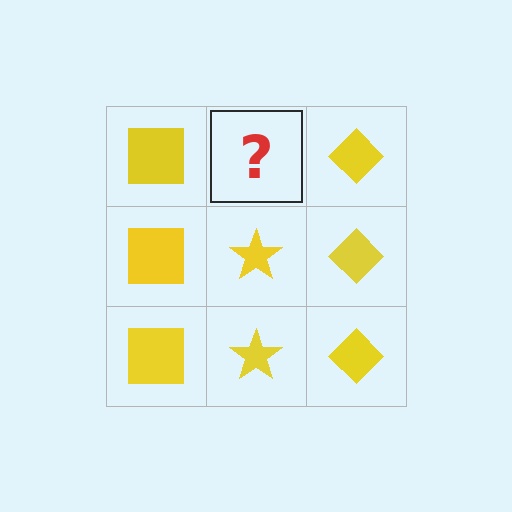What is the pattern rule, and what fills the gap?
The rule is that each column has a consistent shape. The gap should be filled with a yellow star.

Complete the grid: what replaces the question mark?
The question mark should be replaced with a yellow star.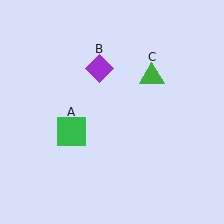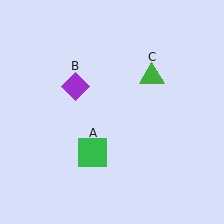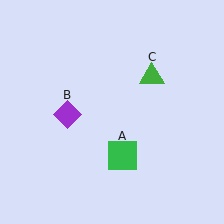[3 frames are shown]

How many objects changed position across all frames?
2 objects changed position: green square (object A), purple diamond (object B).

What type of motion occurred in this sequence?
The green square (object A), purple diamond (object B) rotated counterclockwise around the center of the scene.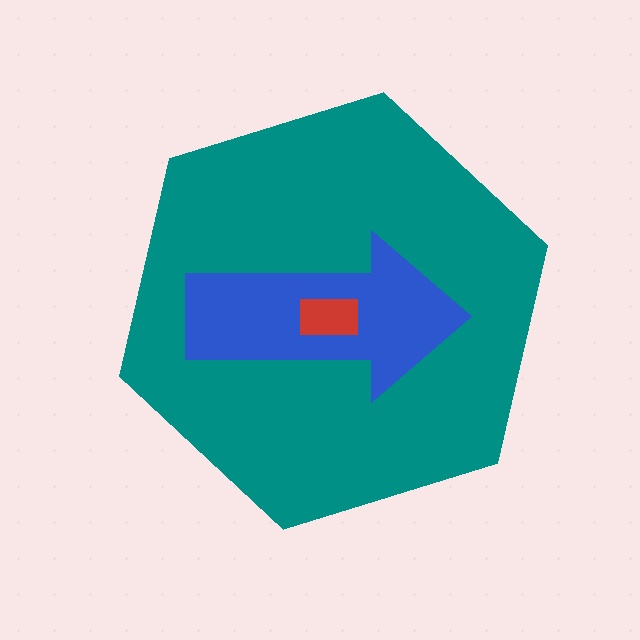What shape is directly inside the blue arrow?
The red rectangle.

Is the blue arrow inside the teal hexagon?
Yes.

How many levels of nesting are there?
3.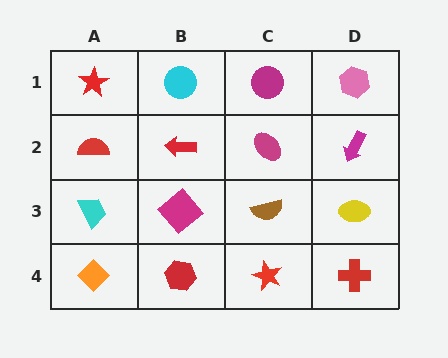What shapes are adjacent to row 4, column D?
A yellow ellipse (row 3, column D), a red star (row 4, column C).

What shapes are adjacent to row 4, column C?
A brown semicircle (row 3, column C), a red hexagon (row 4, column B), a red cross (row 4, column D).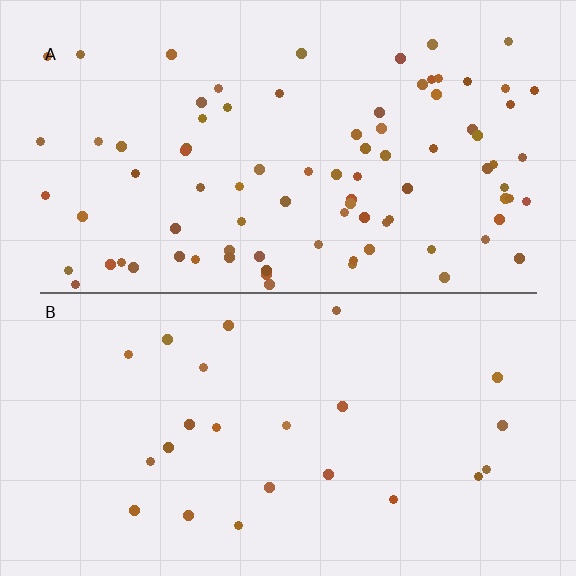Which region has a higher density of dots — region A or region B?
A (the top).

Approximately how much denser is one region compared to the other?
Approximately 3.7× — region A over region B.